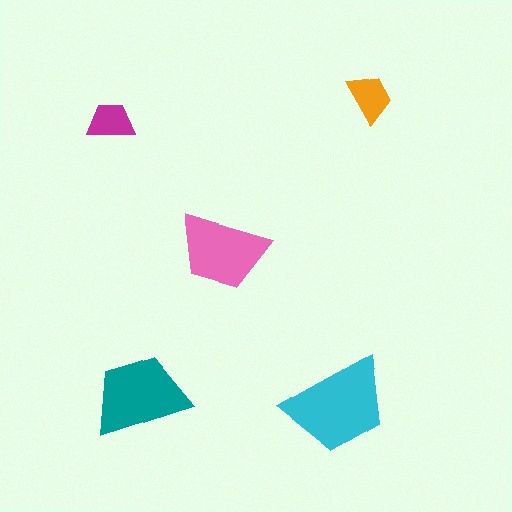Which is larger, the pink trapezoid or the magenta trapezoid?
The pink one.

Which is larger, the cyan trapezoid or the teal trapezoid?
The cyan one.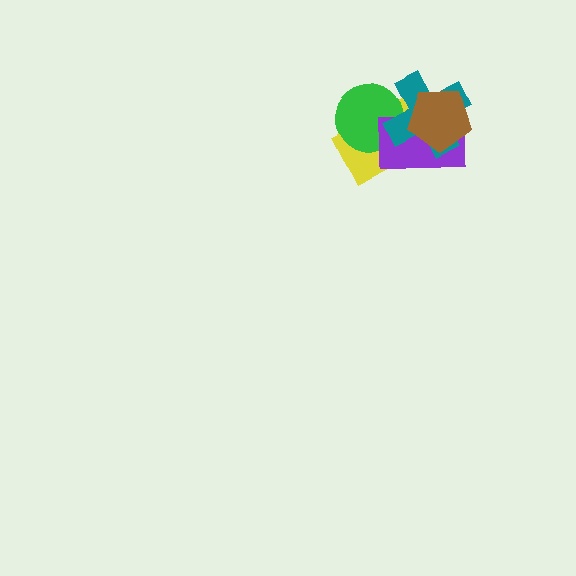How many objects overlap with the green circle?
3 objects overlap with the green circle.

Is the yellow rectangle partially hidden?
Yes, it is partially covered by another shape.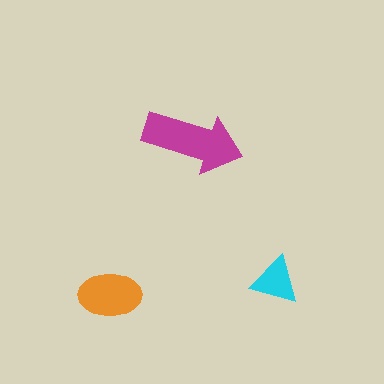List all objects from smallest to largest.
The cyan triangle, the orange ellipse, the magenta arrow.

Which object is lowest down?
The orange ellipse is bottommost.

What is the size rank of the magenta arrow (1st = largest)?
1st.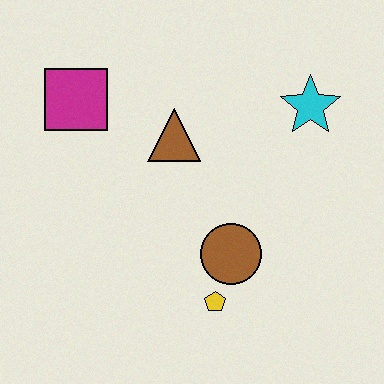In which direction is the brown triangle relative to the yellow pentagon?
The brown triangle is above the yellow pentagon.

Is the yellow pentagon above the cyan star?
No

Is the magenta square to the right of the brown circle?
No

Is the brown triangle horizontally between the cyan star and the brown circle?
No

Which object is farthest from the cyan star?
The magenta square is farthest from the cyan star.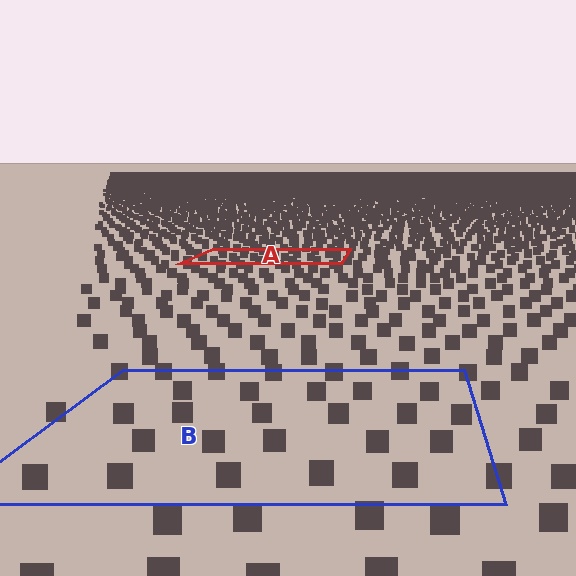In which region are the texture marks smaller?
The texture marks are smaller in region A, because it is farther away.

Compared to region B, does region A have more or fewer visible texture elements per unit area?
Region A has more texture elements per unit area — they are packed more densely because it is farther away.